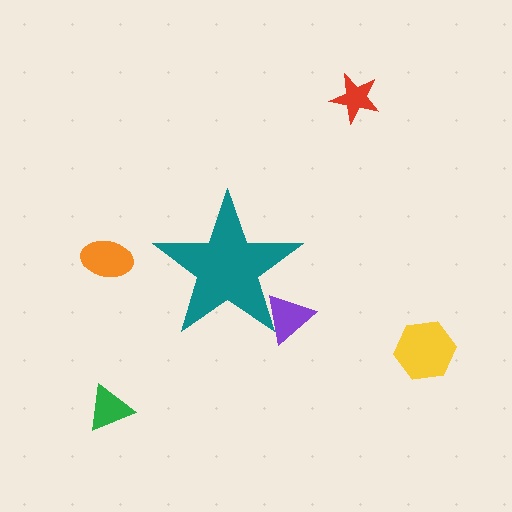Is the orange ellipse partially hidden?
No, the orange ellipse is fully visible.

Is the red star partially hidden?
No, the red star is fully visible.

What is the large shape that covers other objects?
A teal star.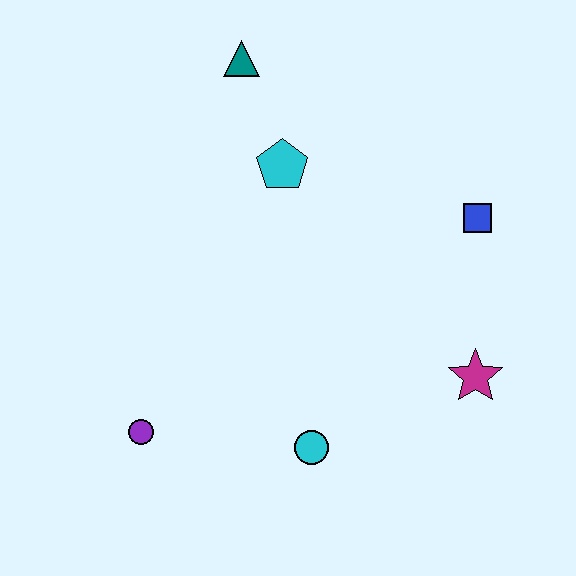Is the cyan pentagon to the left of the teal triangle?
No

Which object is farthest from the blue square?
The purple circle is farthest from the blue square.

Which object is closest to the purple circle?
The cyan circle is closest to the purple circle.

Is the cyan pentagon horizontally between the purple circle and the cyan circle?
Yes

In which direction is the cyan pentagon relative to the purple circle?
The cyan pentagon is above the purple circle.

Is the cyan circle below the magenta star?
Yes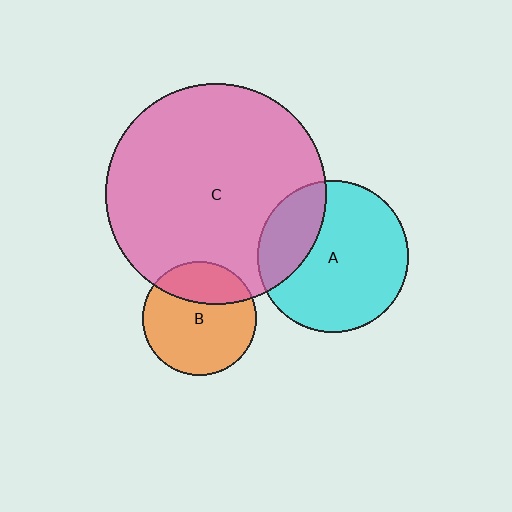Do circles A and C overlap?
Yes.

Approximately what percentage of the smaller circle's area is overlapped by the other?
Approximately 25%.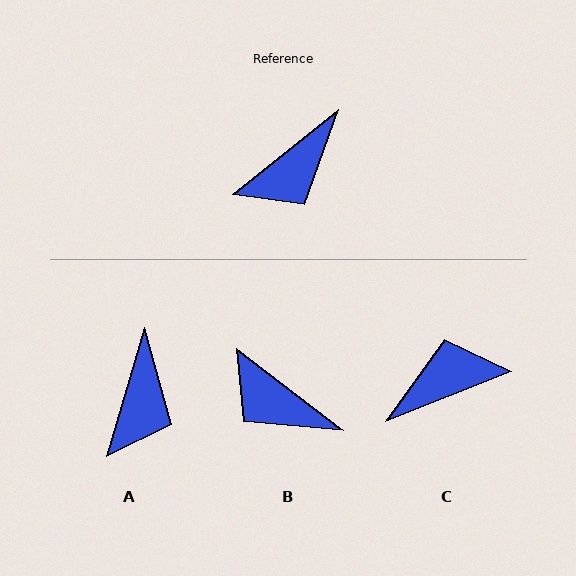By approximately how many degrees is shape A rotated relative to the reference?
Approximately 35 degrees counter-clockwise.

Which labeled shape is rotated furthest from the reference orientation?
C, about 163 degrees away.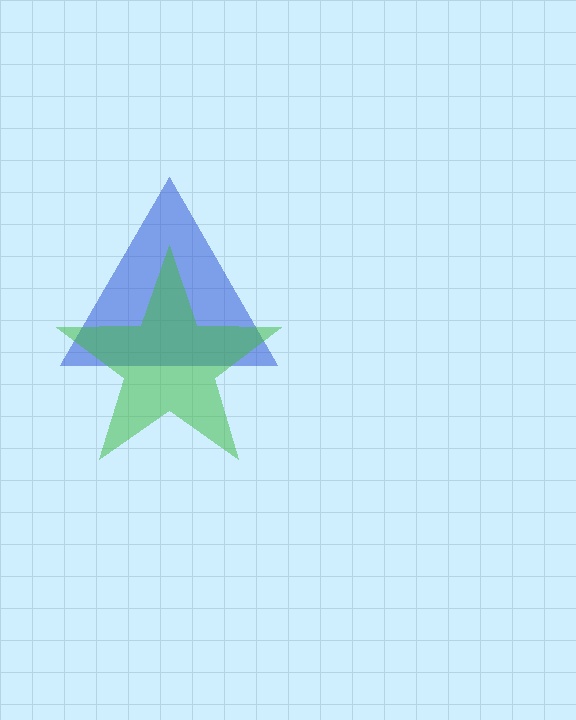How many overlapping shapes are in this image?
There are 2 overlapping shapes in the image.